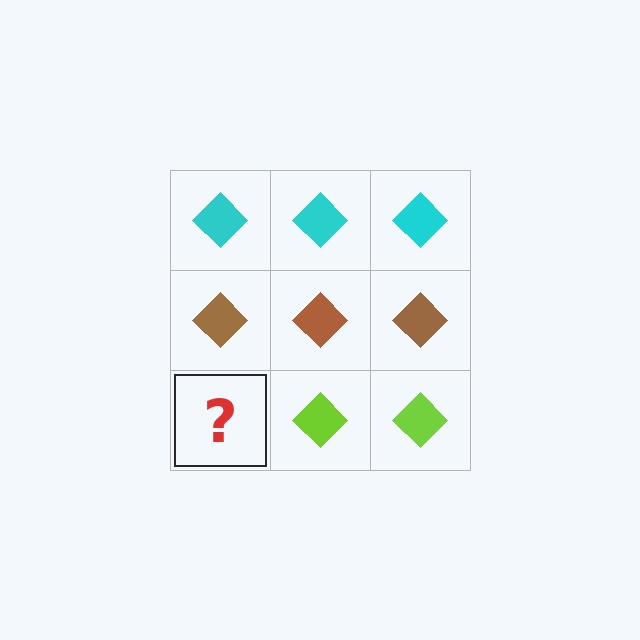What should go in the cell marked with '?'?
The missing cell should contain a lime diamond.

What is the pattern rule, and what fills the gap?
The rule is that each row has a consistent color. The gap should be filled with a lime diamond.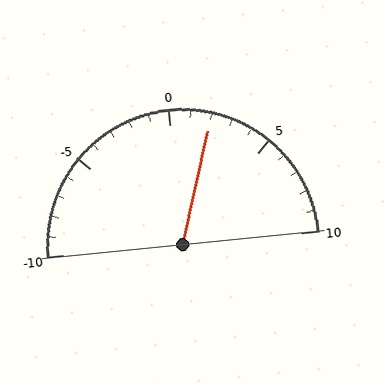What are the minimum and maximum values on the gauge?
The gauge ranges from -10 to 10.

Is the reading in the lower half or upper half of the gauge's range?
The reading is in the upper half of the range (-10 to 10).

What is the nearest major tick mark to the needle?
The nearest major tick mark is 0.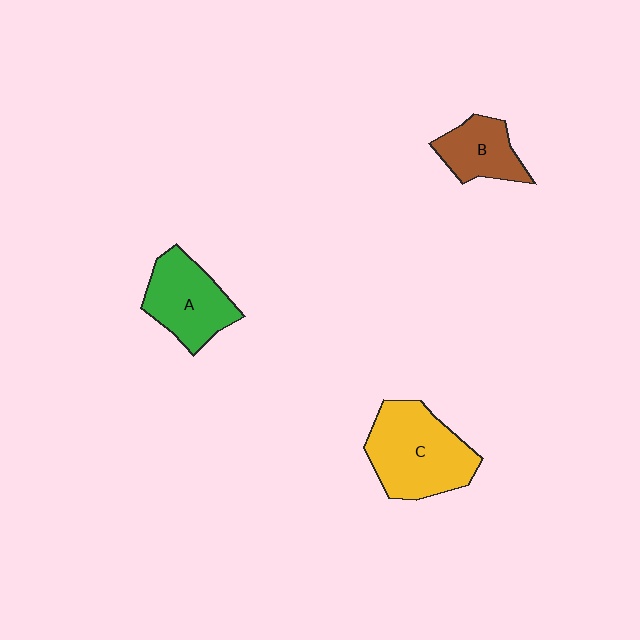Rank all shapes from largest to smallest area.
From largest to smallest: C (yellow), A (green), B (brown).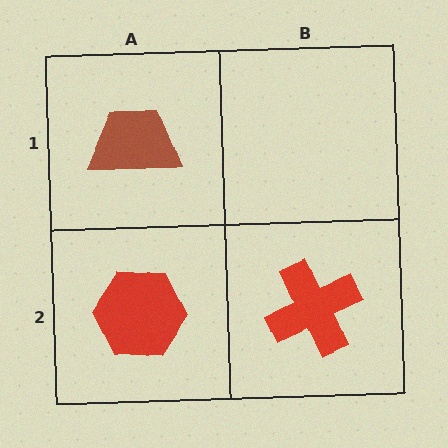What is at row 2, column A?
A red hexagon.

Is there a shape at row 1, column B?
No, that cell is empty.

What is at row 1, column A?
A brown trapezoid.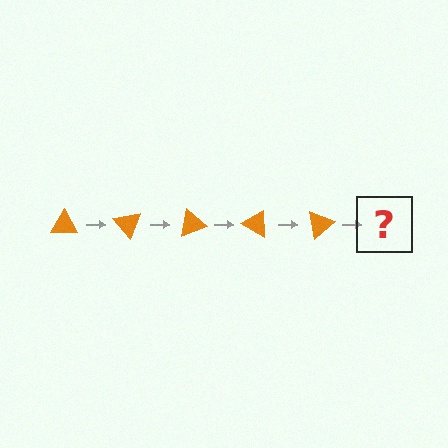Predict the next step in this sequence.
The next step is an orange triangle rotated 250 degrees.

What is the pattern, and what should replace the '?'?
The pattern is that the triangle rotates 50 degrees each step. The '?' should be an orange triangle rotated 250 degrees.